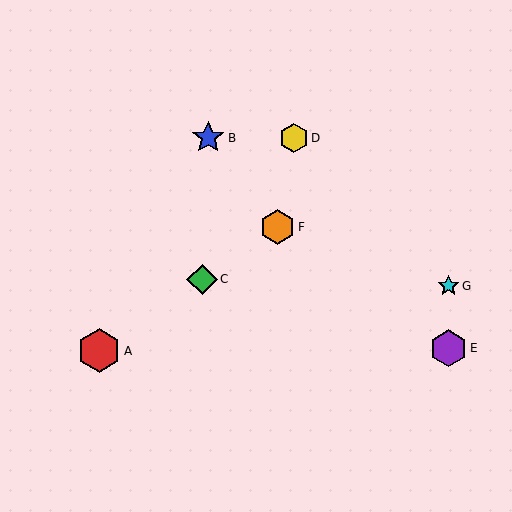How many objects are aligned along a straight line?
3 objects (A, C, F) are aligned along a straight line.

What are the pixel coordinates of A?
Object A is at (99, 351).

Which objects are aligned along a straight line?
Objects A, C, F are aligned along a straight line.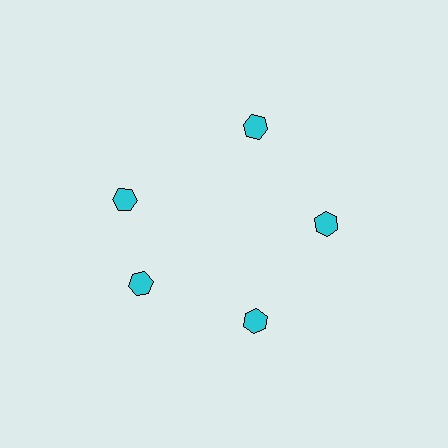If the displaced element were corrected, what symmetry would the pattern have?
It would have 5-fold rotational symmetry — the pattern would map onto itself every 72 degrees.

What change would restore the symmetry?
The symmetry would be restored by rotating it back into even spacing with its neighbors so that all 5 hexagons sit at equal angles and equal distance from the center.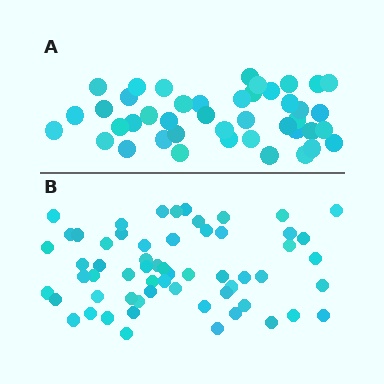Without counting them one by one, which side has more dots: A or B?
Region B (the bottom region) has more dots.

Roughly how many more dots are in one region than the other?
Region B has approximately 15 more dots than region A.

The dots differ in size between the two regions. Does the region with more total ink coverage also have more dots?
No. Region A has more total ink coverage because its dots are larger, but region B actually contains more individual dots. Total area can be misleading — the number of items is what matters here.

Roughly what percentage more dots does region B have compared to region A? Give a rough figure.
About 40% more.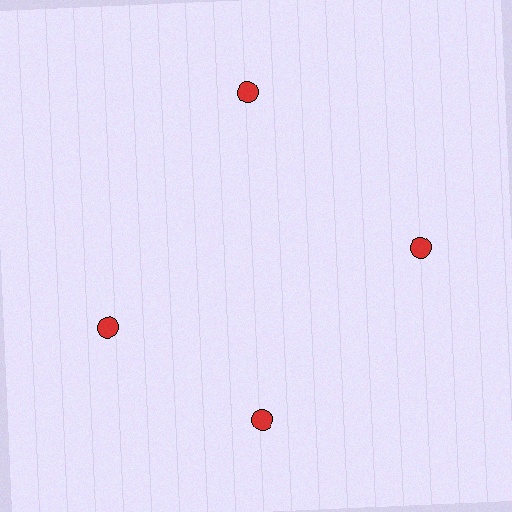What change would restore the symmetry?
The symmetry would be restored by rotating it back into even spacing with its neighbors so that all 4 circles sit at equal angles and equal distance from the center.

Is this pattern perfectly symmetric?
No. The 4 red circles are arranged in a ring, but one element near the 9 o'clock position is rotated out of alignment along the ring, breaking the 4-fold rotational symmetry.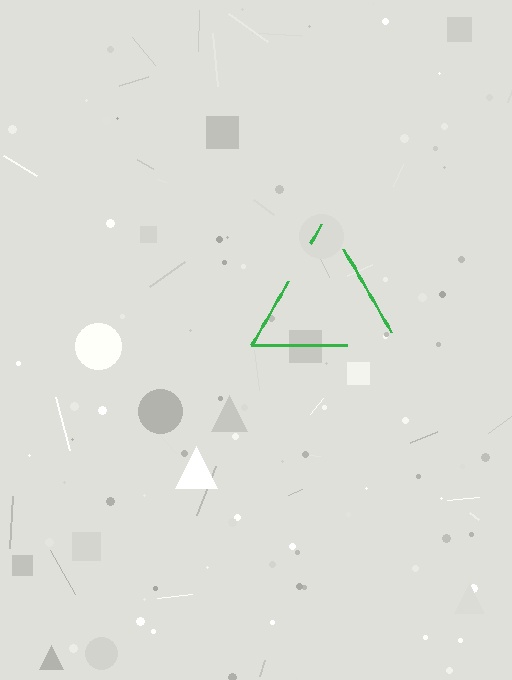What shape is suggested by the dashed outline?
The dashed outline suggests a triangle.